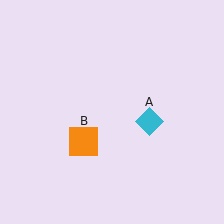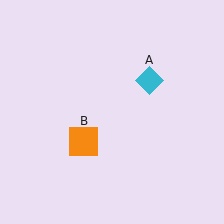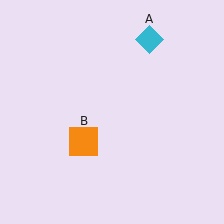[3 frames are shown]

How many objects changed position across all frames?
1 object changed position: cyan diamond (object A).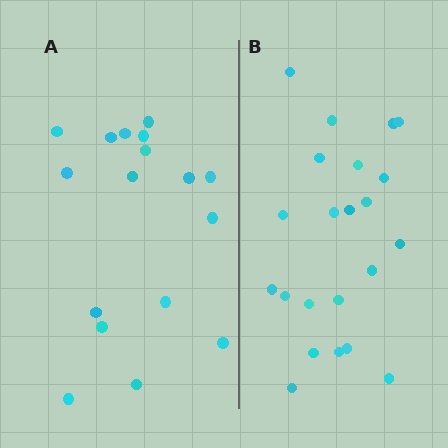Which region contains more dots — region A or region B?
Region B (the right region) has more dots.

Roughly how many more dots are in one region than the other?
Region B has about 5 more dots than region A.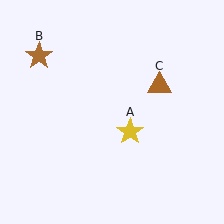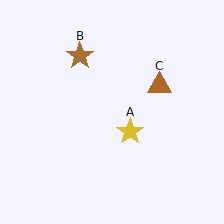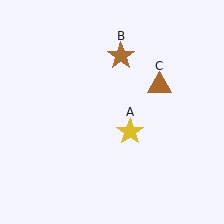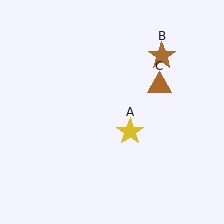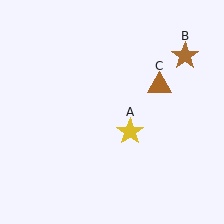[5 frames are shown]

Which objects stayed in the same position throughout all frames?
Yellow star (object A) and brown triangle (object C) remained stationary.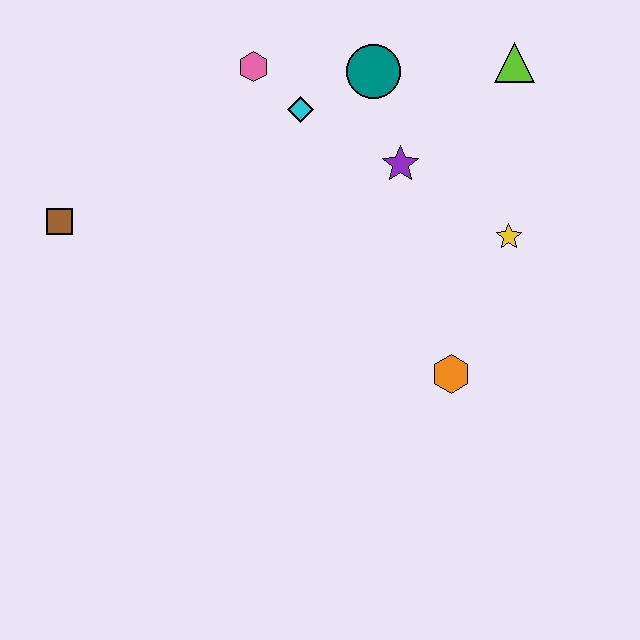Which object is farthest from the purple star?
The brown square is farthest from the purple star.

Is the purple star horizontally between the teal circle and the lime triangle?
Yes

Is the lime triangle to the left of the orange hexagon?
No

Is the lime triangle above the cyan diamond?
Yes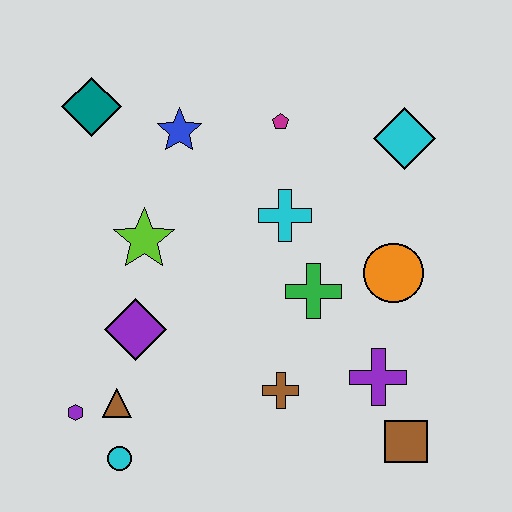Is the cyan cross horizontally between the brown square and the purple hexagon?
Yes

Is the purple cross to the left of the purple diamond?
No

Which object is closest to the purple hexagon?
The brown triangle is closest to the purple hexagon.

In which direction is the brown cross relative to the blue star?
The brown cross is below the blue star.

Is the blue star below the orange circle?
No